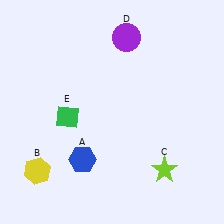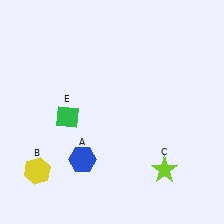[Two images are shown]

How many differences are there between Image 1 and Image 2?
There is 1 difference between the two images.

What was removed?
The purple circle (D) was removed in Image 2.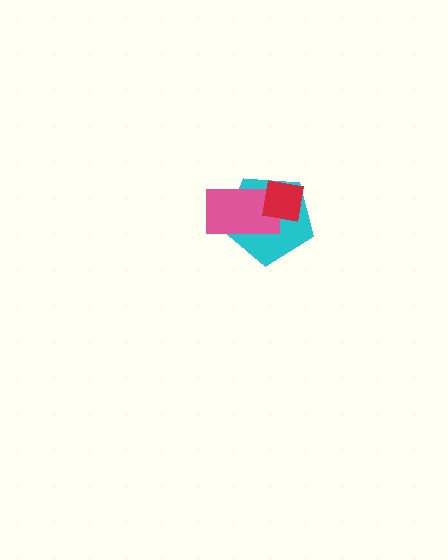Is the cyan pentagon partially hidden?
Yes, it is partially covered by another shape.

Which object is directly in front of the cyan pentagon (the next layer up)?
The pink rectangle is directly in front of the cyan pentagon.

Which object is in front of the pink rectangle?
The red square is in front of the pink rectangle.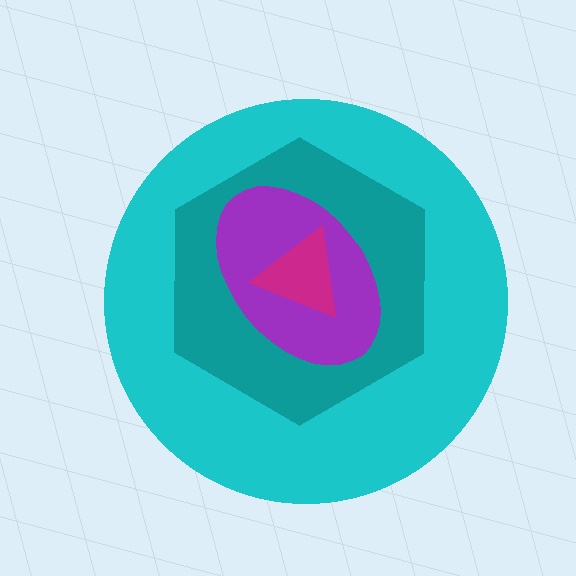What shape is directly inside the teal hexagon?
The purple ellipse.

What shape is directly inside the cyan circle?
The teal hexagon.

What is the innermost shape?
The magenta triangle.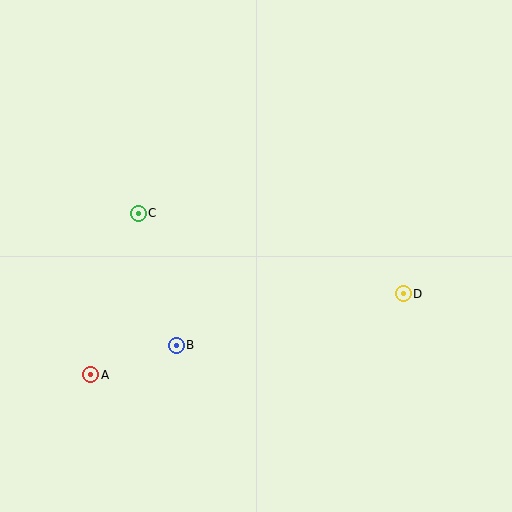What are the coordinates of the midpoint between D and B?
The midpoint between D and B is at (290, 320).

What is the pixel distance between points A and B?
The distance between A and B is 90 pixels.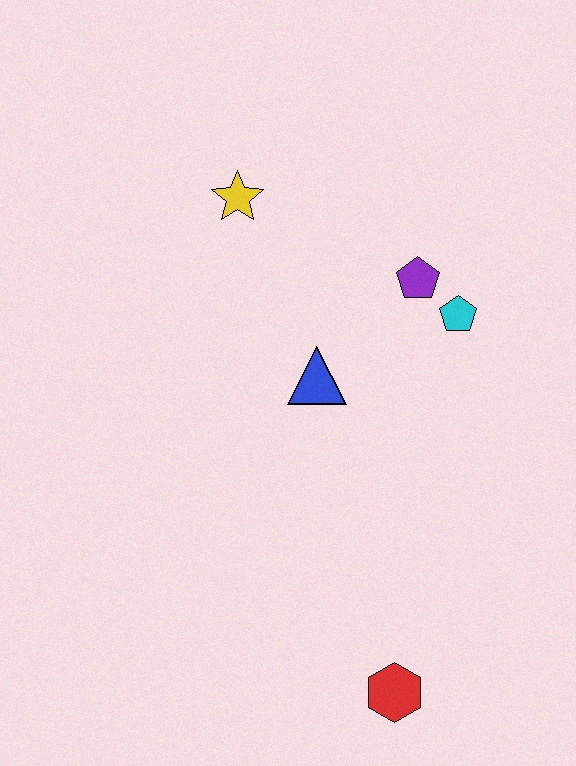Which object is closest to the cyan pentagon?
The purple pentagon is closest to the cyan pentagon.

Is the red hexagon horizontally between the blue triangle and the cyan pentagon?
Yes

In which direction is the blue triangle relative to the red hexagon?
The blue triangle is above the red hexagon.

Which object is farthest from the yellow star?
The red hexagon is farthest from the yellow star.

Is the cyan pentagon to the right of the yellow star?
Yes